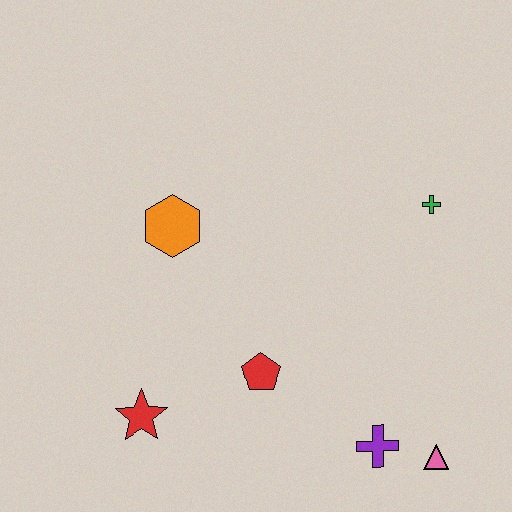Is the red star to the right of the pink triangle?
No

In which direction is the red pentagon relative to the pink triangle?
The red pentagon is to the left of the pink triangle.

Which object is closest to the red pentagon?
The red star is closest to the red pentagon.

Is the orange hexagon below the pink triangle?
No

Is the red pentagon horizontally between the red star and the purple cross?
Yes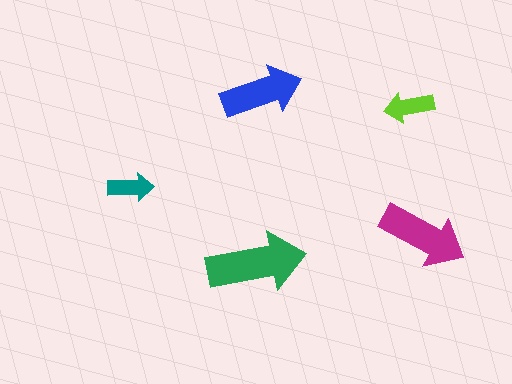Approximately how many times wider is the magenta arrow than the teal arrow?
About 2 times wider.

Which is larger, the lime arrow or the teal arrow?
The lime one.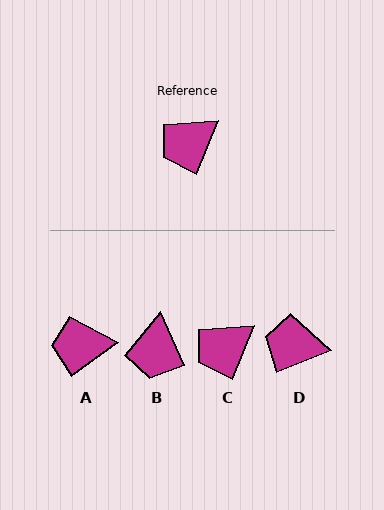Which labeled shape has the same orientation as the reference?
C.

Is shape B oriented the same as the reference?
No, it is off by about 47 degrees.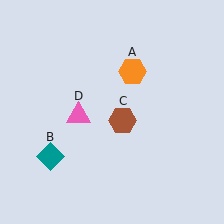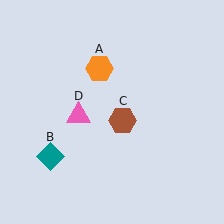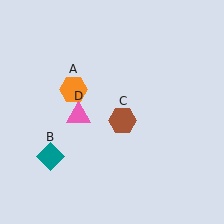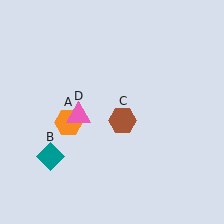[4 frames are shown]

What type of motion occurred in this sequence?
The orange hexagon (object A) rotated counterclockwise around the center of the scene.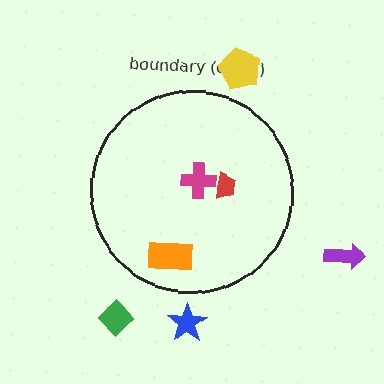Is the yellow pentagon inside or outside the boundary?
Outside.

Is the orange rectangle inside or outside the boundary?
Inside.